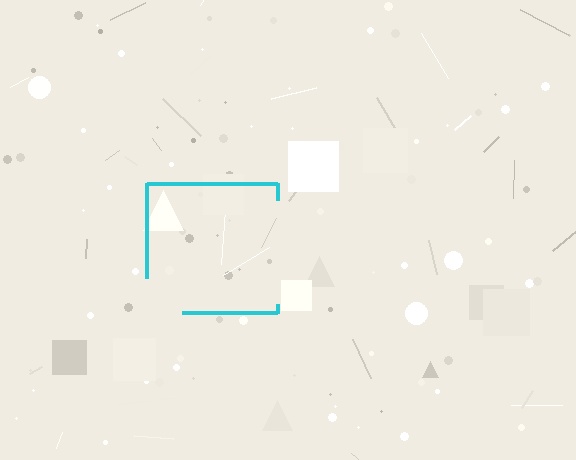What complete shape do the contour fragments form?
The contour fragments form a square.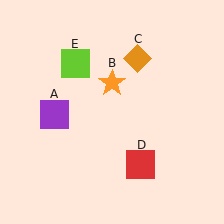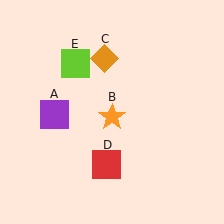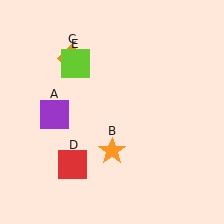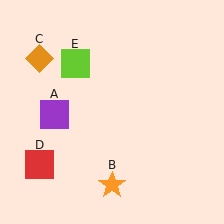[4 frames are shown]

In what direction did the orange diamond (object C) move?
The orange diamond (object C) moved left.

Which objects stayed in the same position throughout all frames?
Purple square (object A) and lime square (object E) remained stationary.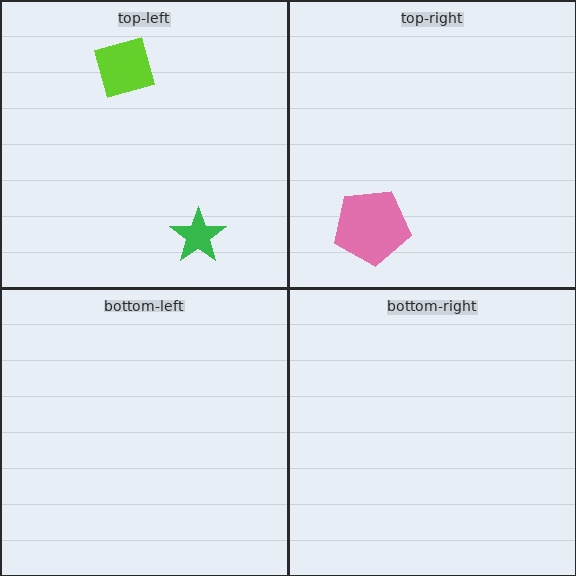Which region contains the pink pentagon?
The top-right region.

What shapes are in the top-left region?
The green star, the lime diamond.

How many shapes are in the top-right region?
1.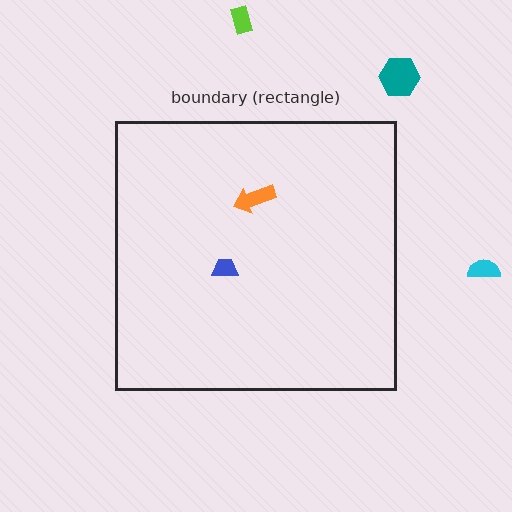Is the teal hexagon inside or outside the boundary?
Outside.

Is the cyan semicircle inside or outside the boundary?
Outside.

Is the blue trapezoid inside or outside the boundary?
Inside.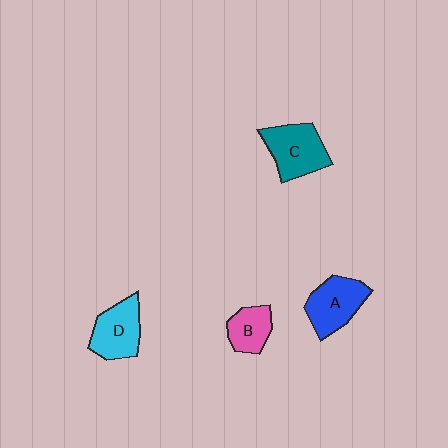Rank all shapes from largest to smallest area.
From largest to smallest: C (teal), A (blue), D (cyan), B (pink).